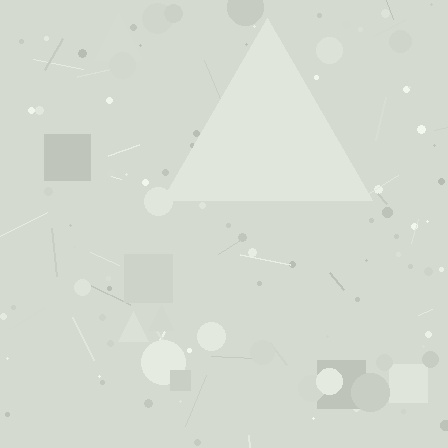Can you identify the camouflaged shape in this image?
The camouflaged shape is a triangle.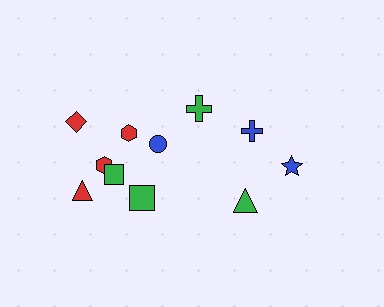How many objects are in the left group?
There are 7 objects.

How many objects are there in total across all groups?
There are 11 objects.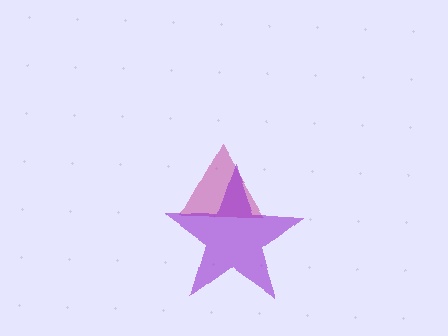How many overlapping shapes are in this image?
There are 2 overlapping shapes in the image.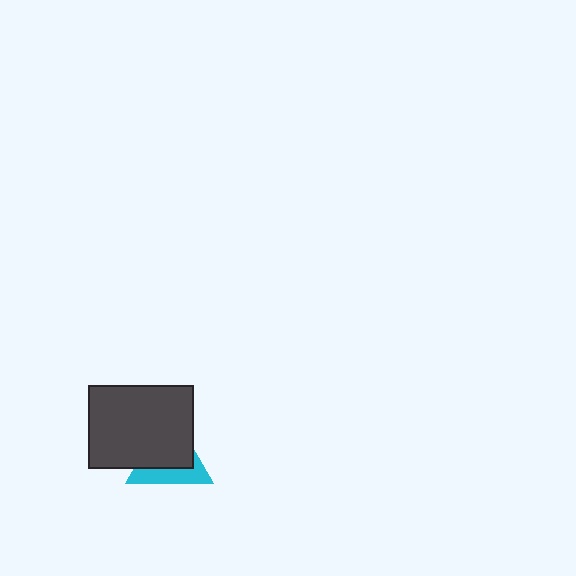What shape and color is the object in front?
The object in front is a dark gray rectangle.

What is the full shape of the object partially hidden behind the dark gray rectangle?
The partially hidden object is a cyan triangle.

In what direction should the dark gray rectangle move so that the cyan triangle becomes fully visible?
The dark gray rectangle should move toward the upper-left. That is the shortest direction to clear the overlap and leave the cyan triangle fully visible.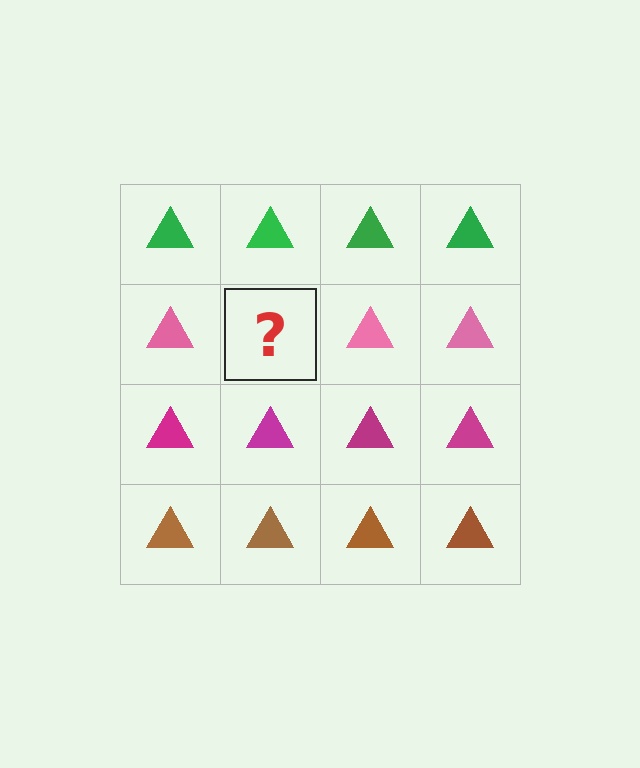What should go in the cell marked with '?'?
The missing cell should contain a pink triangle.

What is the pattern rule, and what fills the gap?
The rule is that each row has a consistent color. The gap should be filled with a pink triangle.